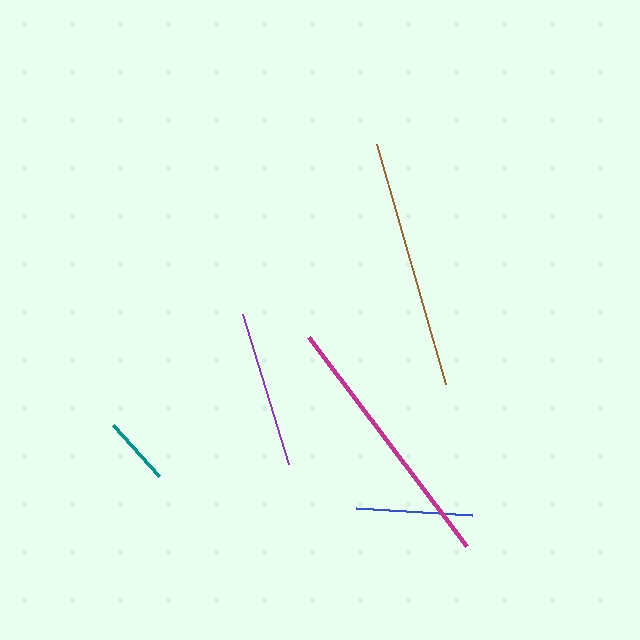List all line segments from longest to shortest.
From longest to shortest: magenta, brown, purple, blue, teal.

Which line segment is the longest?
The magenta line is the longest at approximately 262 pixels.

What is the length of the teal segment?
The teal segment is approximately 68 pixels long.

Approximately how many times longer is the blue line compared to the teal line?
The blue line is approximately 1.7 times the length of the teal line.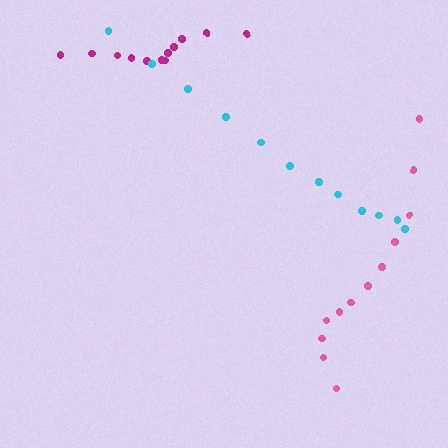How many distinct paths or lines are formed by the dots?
There are 3 distinct paths.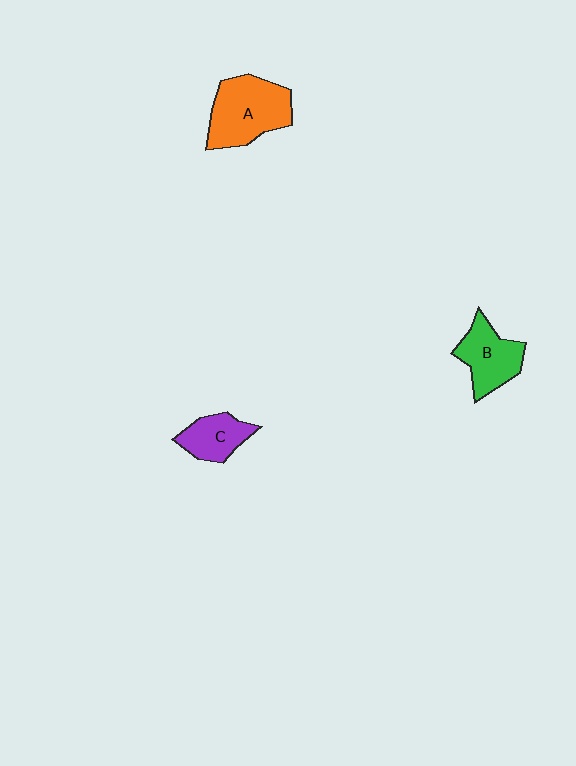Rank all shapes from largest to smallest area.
From largest to smallest: A (orange), B (green), C (purple).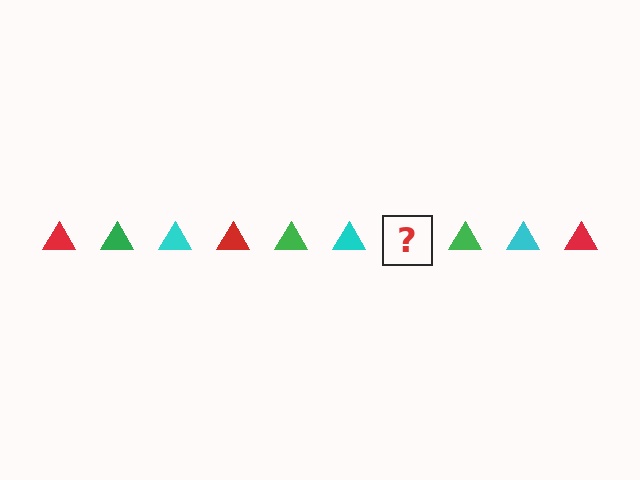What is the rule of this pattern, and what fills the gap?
The rule is that the pattern cycles through red, green, cyan triangles. The gap should be filled with a red triangle.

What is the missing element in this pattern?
The missing element is a red triangle.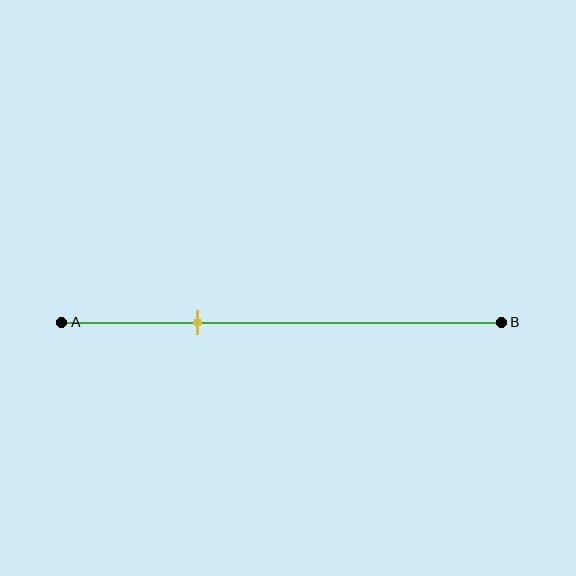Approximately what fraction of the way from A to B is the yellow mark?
The yellow mark is approximately 30% of the way from A to B.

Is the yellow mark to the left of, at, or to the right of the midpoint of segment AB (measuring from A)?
The yellow mark is to the left of the midpoint of segment AB.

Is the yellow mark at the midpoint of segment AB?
No, the mark is at about 30% from A, not at the 50% midpoint.